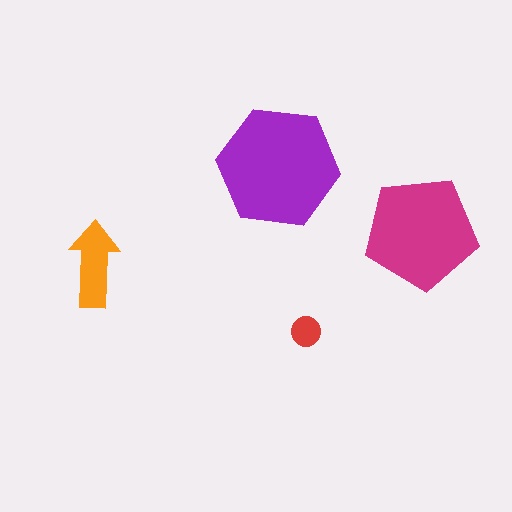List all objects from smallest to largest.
The red circle, the orange arrow, the magenta pentagon, the purple hexagon.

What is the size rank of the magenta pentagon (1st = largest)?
2nd.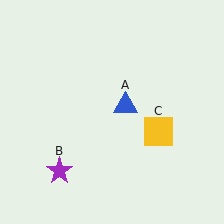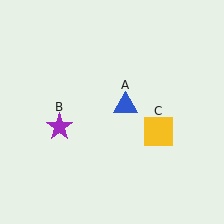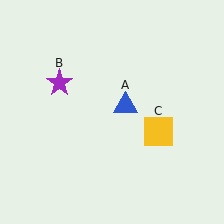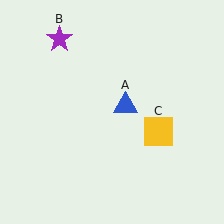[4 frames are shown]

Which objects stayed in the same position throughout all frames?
Blue triangle (object A) and yellow square (object C) remained stationary.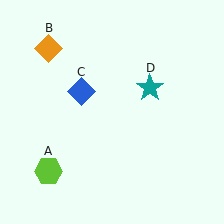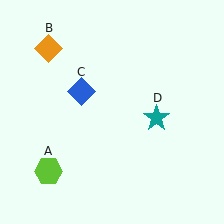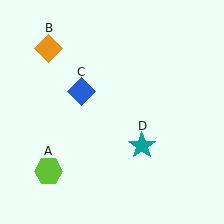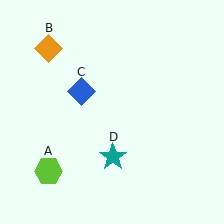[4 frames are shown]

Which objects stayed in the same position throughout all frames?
Lime hexagon (object A) and orange diamond (object B) and blue diamond (object C) remained stationary.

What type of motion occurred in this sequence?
The teal star (object D) rotated clockwise around the center of the scene.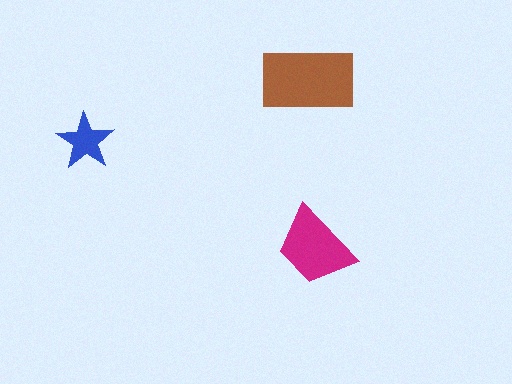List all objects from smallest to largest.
The blue star, the magenta trapezoid, the brown rectangle.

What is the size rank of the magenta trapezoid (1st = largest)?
2nd.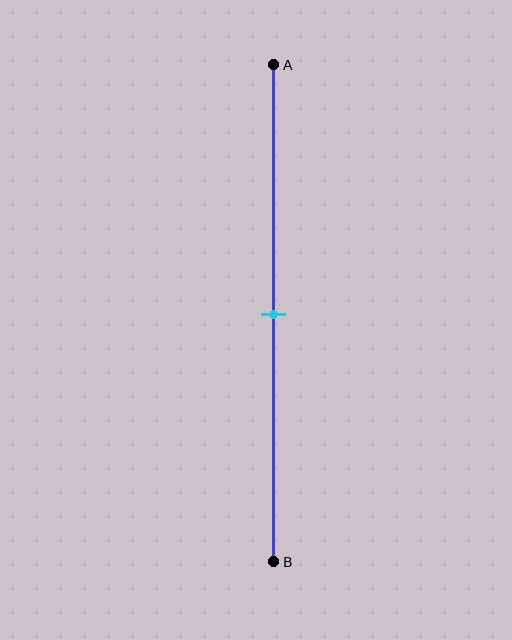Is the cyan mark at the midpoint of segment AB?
Yes, the mark is approximately at the midpoint.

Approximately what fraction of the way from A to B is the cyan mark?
The cyan mark is approximately 50% of the way from A to B.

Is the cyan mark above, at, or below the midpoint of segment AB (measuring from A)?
The cyan mark is approximately at the midpoint of segment AB.